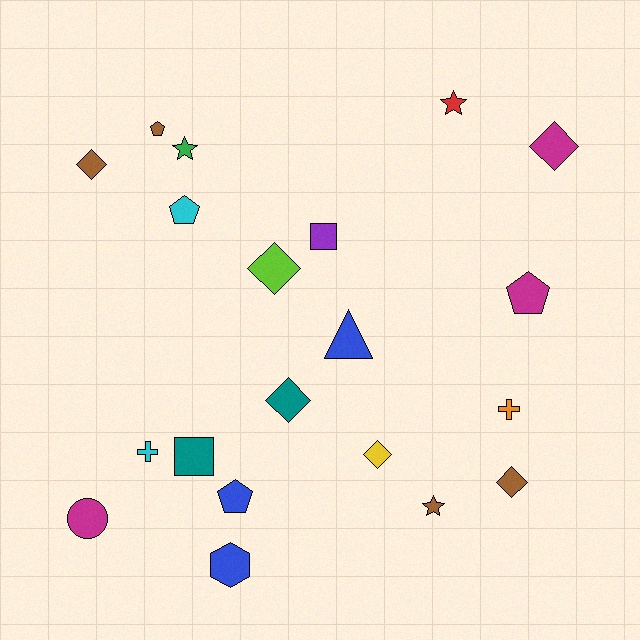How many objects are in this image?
There are 20 objects.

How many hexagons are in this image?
There is 1 hexagon.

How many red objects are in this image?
There is 1 red object.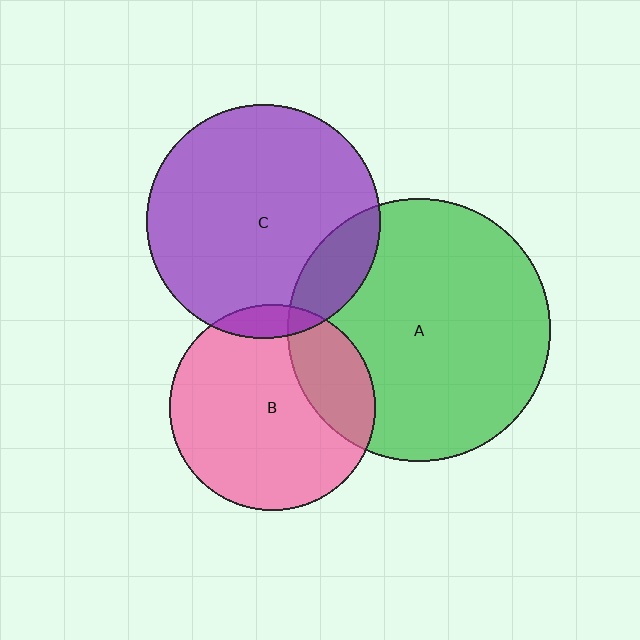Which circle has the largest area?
Circle A (green).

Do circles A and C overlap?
Yes.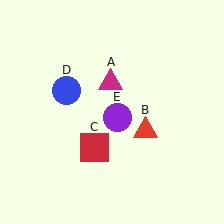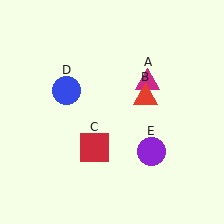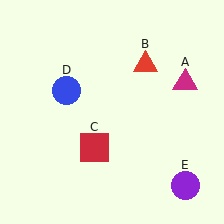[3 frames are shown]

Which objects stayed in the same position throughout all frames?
Red square (object C) and blue circle (object D) remained stationary.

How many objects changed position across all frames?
3 objects changed position: magenta triangle (object A), red triangle (object B), purple circle (object E).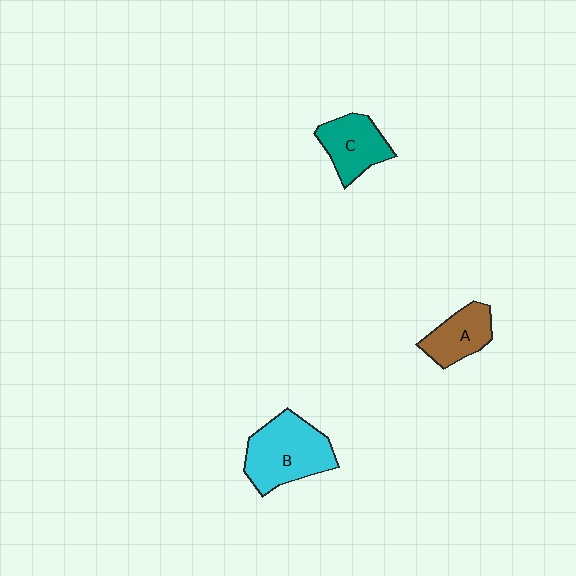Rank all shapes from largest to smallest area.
From largest to smallest: B (cyan), C (teal), A (brown).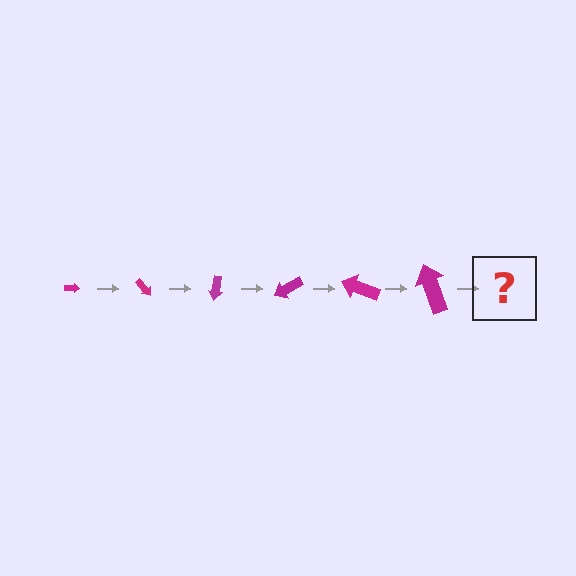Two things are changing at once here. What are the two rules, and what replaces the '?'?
The two rules are that the arrow grows larger each step and it rotates 50 degrees each step. The '?' should be an arrow, larger than the previous one and rotated 300 degrees from the start.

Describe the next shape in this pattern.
It should be an arrow, larger than the previous one and rotated 300 degrees from the start.